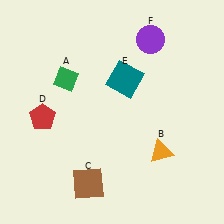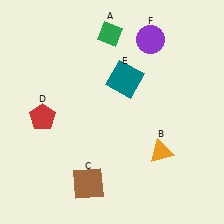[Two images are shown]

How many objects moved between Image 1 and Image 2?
1 object moved between the two images.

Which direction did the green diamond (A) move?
The green diamond (A) moved up.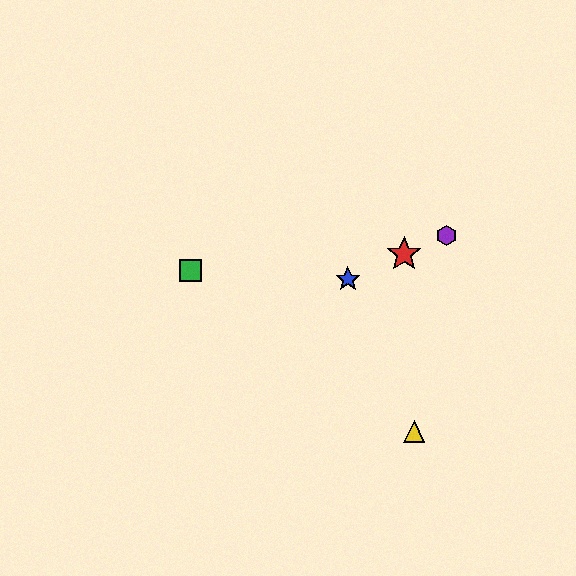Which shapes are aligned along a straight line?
The red star, the blue star, the purple hexagon are aligned along a straight line.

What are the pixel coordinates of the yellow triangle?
The yellow triangle is at (414, 432).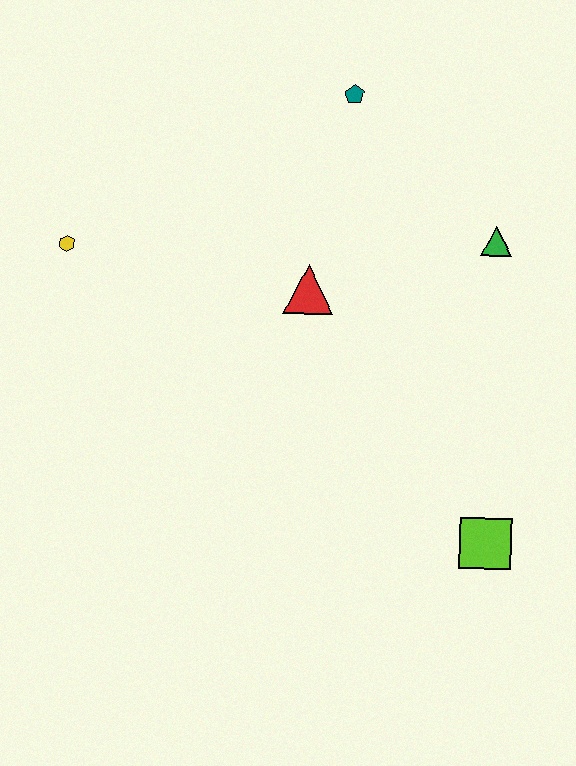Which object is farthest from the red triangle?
The lime square is farthest from the red triangle.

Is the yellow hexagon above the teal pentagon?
No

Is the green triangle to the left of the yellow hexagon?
No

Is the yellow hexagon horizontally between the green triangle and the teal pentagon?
No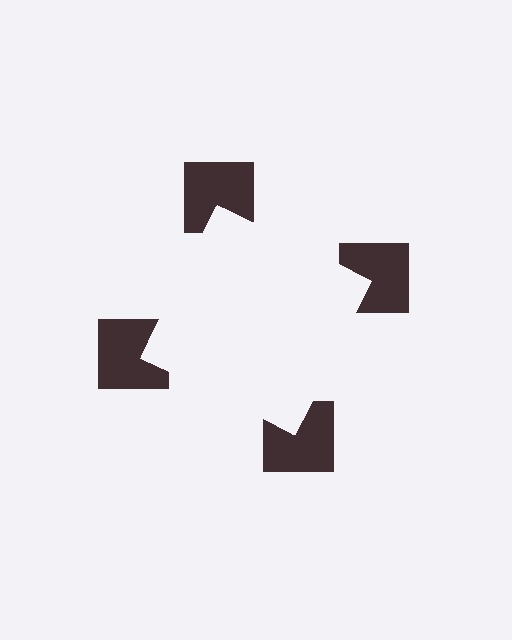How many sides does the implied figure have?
4 sides.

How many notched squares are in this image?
There are 4 — one at each vertex of the illusory square.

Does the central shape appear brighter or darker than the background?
It typically appears slightly brighter than the background, even though no actual brightness change is drawn.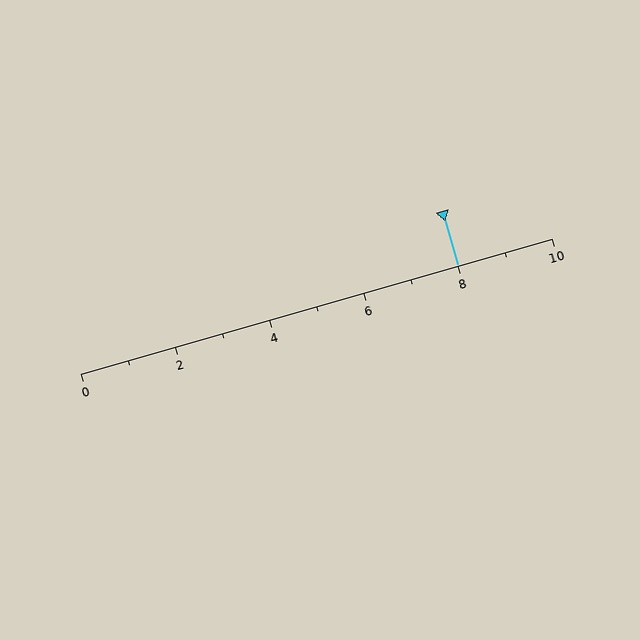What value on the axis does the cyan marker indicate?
The marker indicates approximately 8.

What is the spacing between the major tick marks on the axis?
The major ticks are spaced 2 apart.